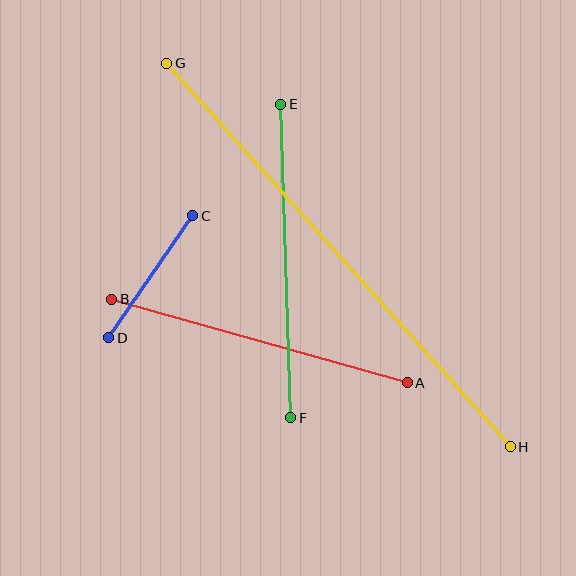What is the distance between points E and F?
The distance is approximately 313 pixels.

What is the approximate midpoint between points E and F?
The midpoint is at approximately (286, 261) pixels.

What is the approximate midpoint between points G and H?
The midpoint is at approximately (339, 255) pixels.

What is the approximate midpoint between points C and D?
The midpoint is at approximately (151, 277) pixels.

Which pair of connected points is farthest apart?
Points G and H are farthest apart.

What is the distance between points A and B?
The distance is approximately 307 pixels.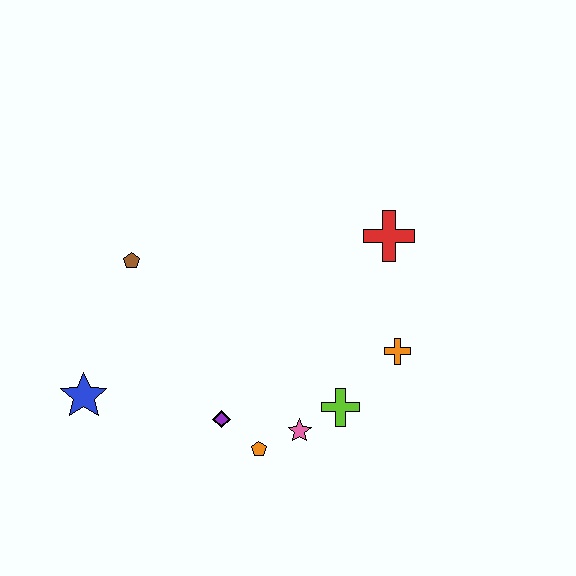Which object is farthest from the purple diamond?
The red cross is farthest from the purple diamond.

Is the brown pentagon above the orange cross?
Yes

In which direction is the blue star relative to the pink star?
The blue star is to the left of the pink star.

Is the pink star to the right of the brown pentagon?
Yes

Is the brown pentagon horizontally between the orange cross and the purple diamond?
No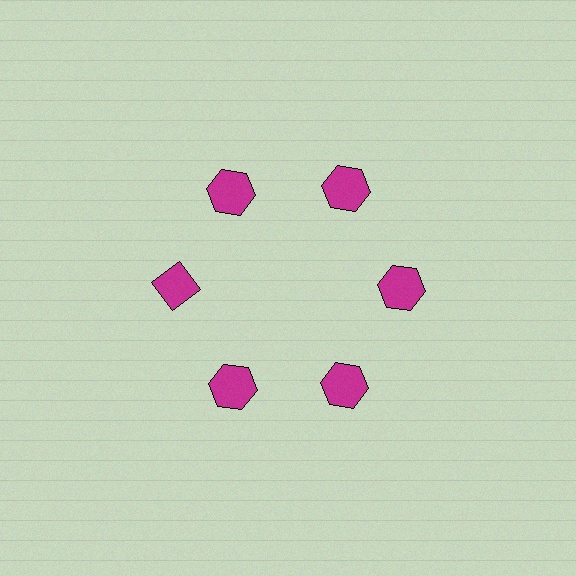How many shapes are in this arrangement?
There are 6 shapes arranged in a ring pattern.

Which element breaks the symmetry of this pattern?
The magenta diamond at roughly the 9 o'clock position breaks the symmetry. All other shapes are magenta hexagons.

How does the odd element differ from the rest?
It has a different shape: diamond instead of hexagon.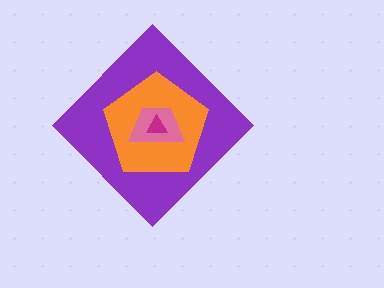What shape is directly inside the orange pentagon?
The pink trapezoid.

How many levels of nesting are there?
4.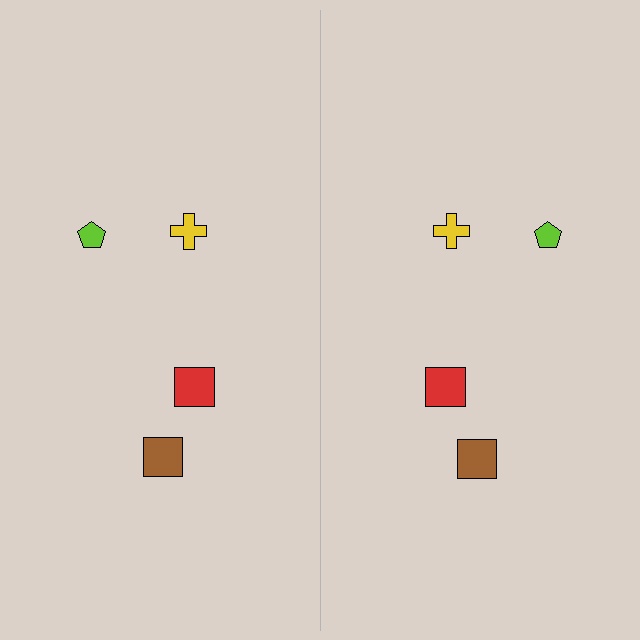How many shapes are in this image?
There are 8 shapes in this image.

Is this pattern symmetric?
Yes, this pattern has bilateral (reflection) symmetry.